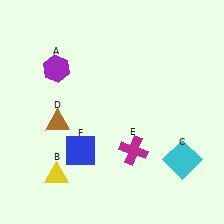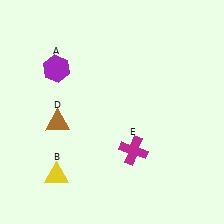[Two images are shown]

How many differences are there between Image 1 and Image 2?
There are 2 differences between the two images.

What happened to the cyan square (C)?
The cyan square (C) was removed in Image 2. It was in the bottom-right area of Image 1.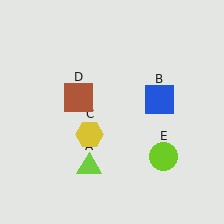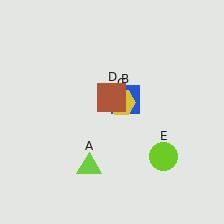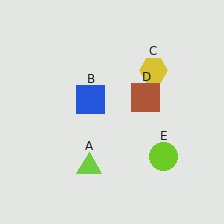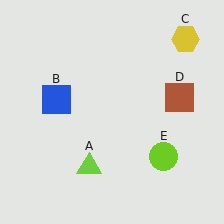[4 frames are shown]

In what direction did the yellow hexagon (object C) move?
The yellow hexagon (object C) moved up and to the right.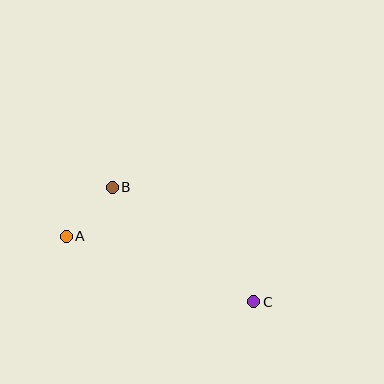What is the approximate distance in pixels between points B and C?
The distance between B and C is approximately 182 pixels.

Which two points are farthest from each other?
Points A and C are farthest from each other.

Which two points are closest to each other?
Points A and B are closest to each other.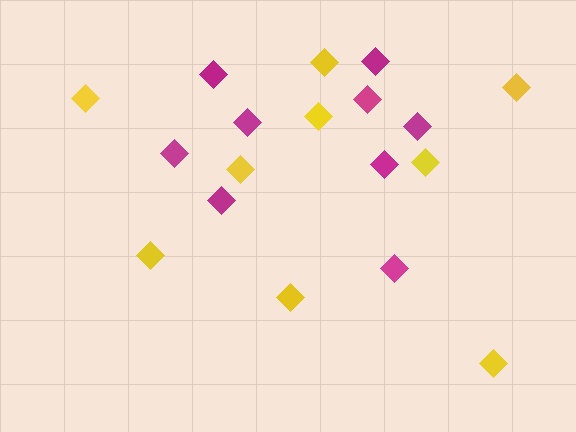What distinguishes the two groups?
There are 2 groups: one group of yellow diamonds (9) and one group of magenta diamonds (9).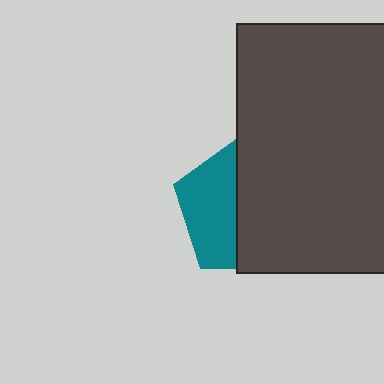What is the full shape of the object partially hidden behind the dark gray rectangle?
The partially hidden object is a teal pentagon.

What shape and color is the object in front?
The object in front is a dark gray rectangle.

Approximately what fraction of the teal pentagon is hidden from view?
Roughly 59% of the teal pentagon is hidden behind the dark gray rectangle.